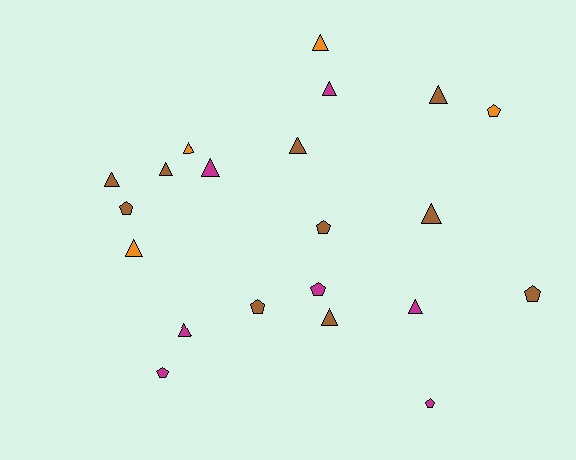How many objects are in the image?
There are 21 objects.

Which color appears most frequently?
Brown, with 10 objects.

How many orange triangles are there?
There are 3 orange triangles.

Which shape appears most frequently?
Triangle, with 13 objects.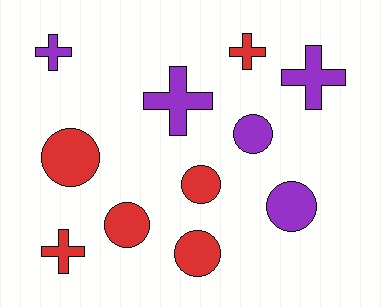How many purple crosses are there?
There are 3 purple crosses.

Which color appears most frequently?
Red, with 6 objects.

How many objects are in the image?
There are 11 objects.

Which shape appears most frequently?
Circle, with 6 objects.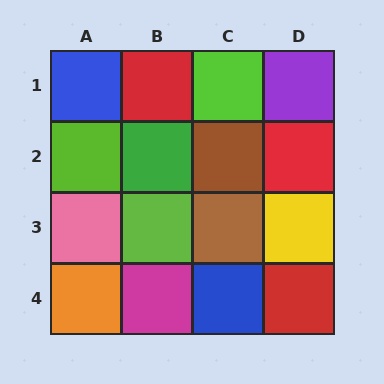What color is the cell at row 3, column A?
Pink.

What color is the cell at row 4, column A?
Orange.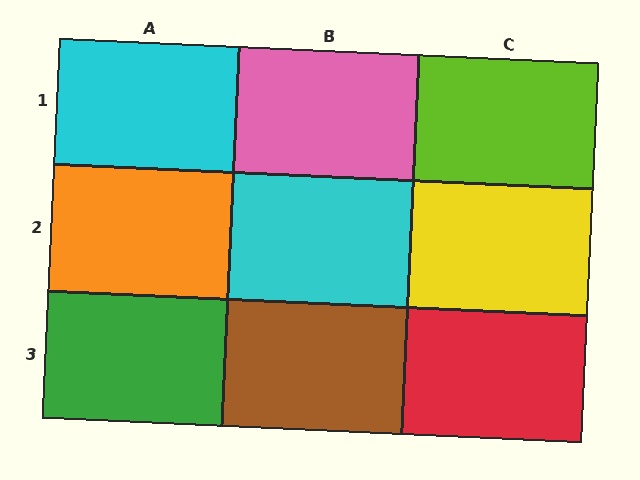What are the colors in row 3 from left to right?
Green, brown, red.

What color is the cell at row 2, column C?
Yellow.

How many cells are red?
1 cell is red.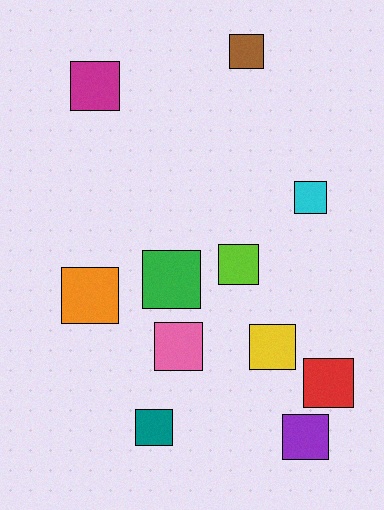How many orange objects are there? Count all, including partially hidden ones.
There is 1 orange object.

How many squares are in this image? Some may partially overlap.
There are 11 squares.